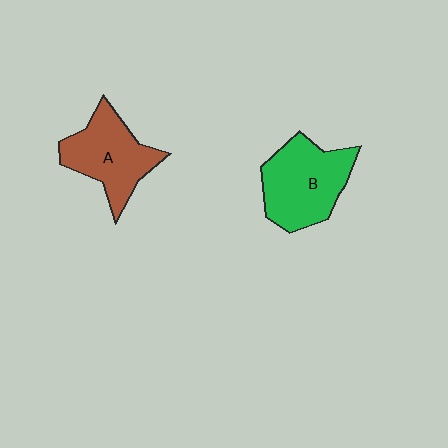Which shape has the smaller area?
Shape A (brown).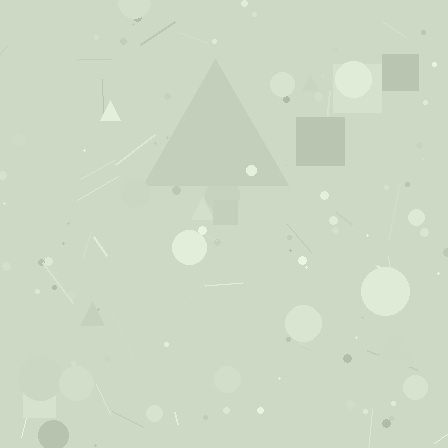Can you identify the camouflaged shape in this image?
The camouflaged shape is a triangle.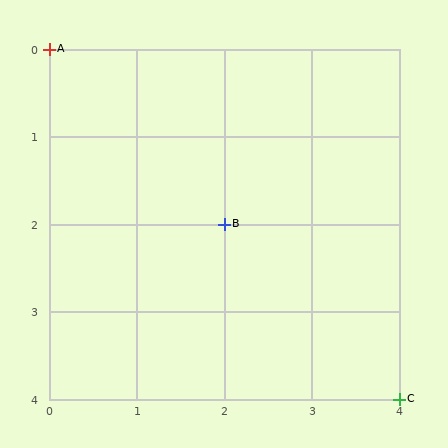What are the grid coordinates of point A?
Point A is at grid coordinates (0, 0).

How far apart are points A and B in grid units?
Points A and B are 2 columns and 2 rows apart (about 2.8 grid units diagonally).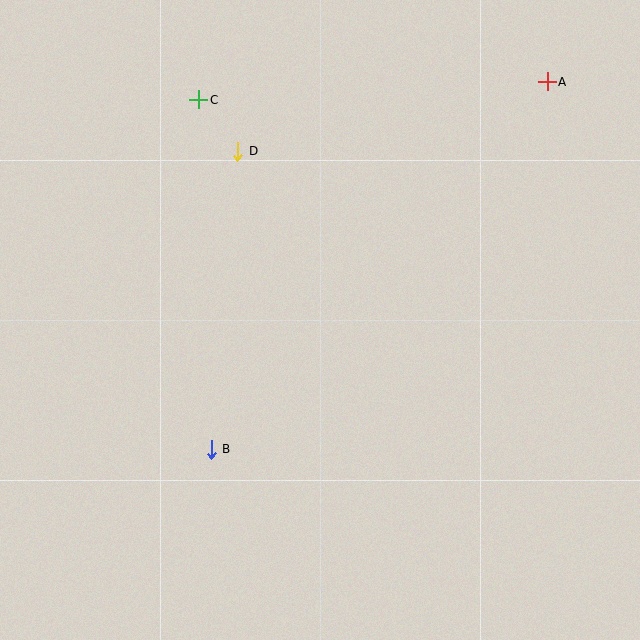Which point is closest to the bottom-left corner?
Point B is closest to the bottom-left corner.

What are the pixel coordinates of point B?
Point B is at (211, 449).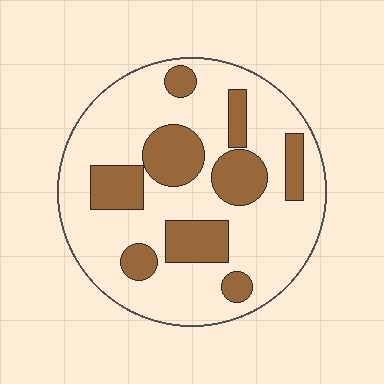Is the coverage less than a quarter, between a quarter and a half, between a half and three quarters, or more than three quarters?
Between a quarter and a half.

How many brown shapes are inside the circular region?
9.